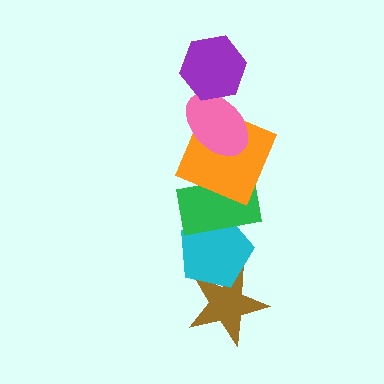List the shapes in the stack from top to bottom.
From top to bottom: the purple hexagon, the pink ellipse, the orange square, the green rectangle, the cyan pentagon, the brown star.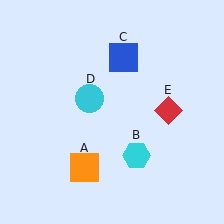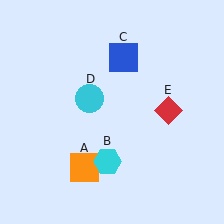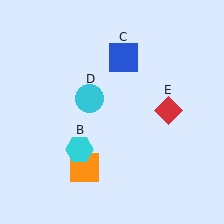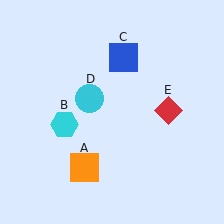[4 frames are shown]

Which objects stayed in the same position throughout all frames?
Orange square (object A) and blue square (object C) and cyan circle (object D) and red diamond (object E) remained stationary.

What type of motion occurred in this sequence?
The cyan hexagon (object B) rotated clockwise around the center of the scene.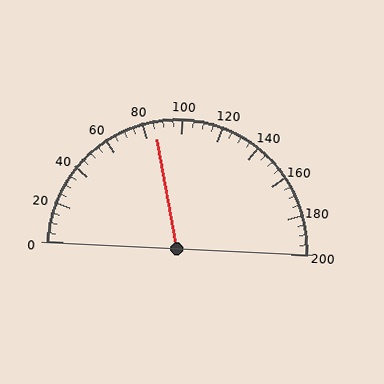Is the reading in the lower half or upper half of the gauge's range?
The reading is in the lower half of the range (0 to 200).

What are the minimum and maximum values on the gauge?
The gauge ranges from 0 to 200.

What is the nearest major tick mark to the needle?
The nearest major tick mark is 80.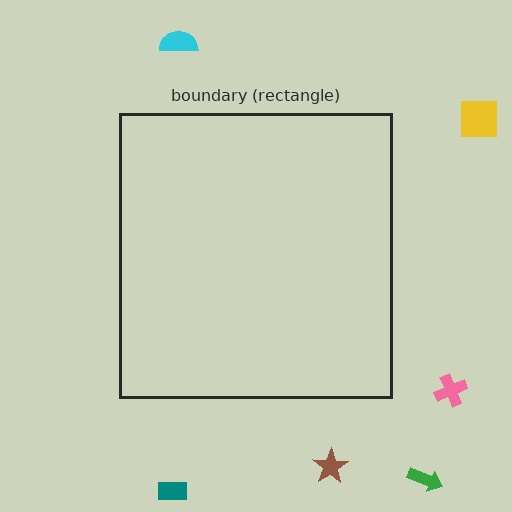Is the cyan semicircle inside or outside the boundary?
Outside.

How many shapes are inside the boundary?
0 inside, 6 outside.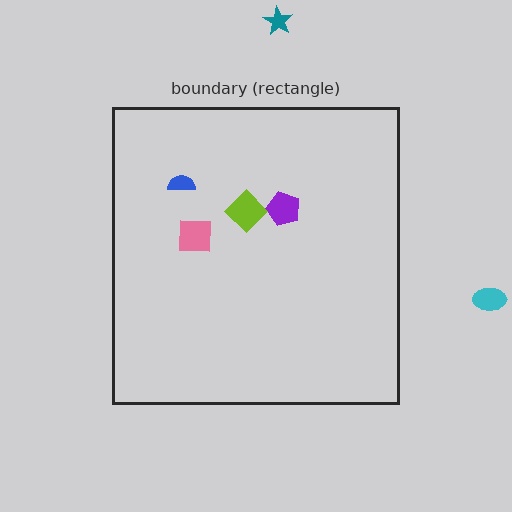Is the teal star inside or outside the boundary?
Outside.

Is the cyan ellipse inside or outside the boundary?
Outside.